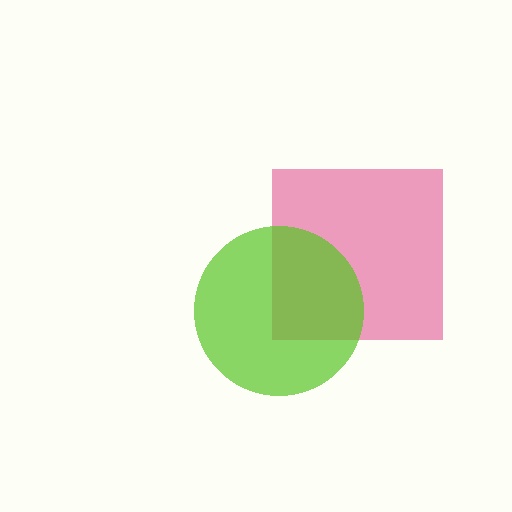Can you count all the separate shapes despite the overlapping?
Yes, there are 2 separate shapes.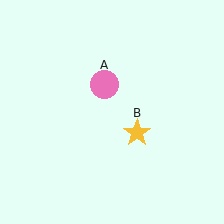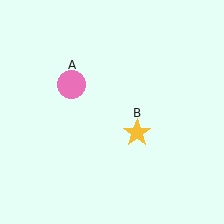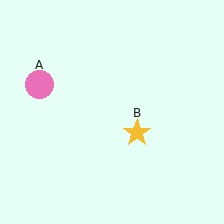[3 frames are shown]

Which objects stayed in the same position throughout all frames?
Yellow star (object B) remained stationary.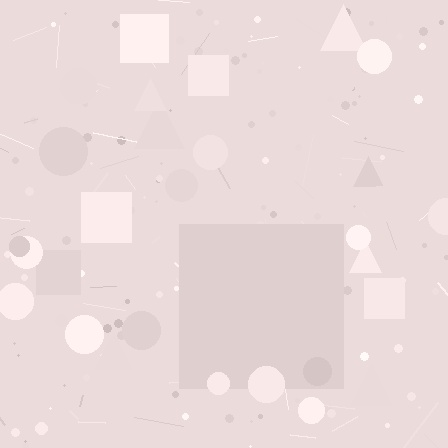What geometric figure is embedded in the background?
A square is embedded in the background.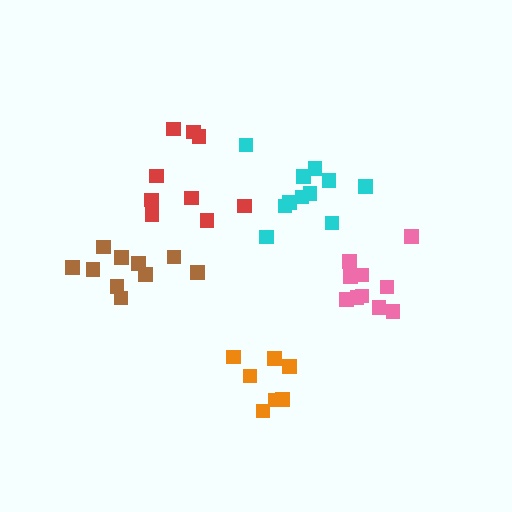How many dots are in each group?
Group 1: 7 dots, Group 2: 11 dots, Group 3: 10 dots, Group 4: 10 dots, Group 5: 9 dots (47 total).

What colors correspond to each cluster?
The clusters are colored: orange, cyan, pink, brown, red.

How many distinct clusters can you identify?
There are 5 distinct clusters.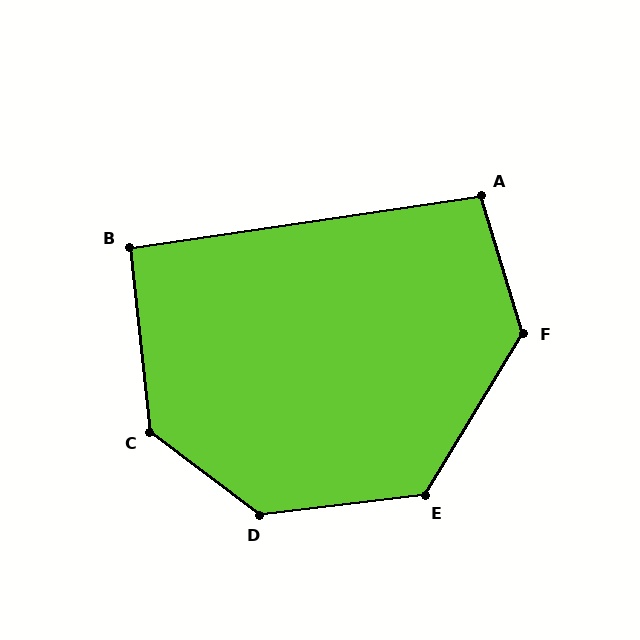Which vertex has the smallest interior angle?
B, at approximately 92 degrees.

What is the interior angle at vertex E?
Approximately 128 degrees (obtuse).